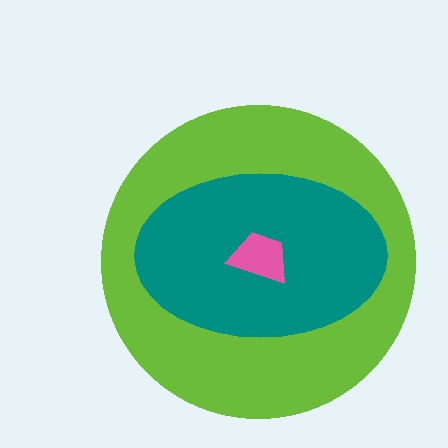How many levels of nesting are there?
3.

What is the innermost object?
The pink trapezoid.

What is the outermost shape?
The lime circle.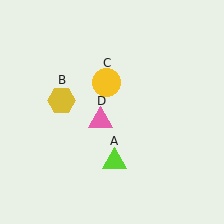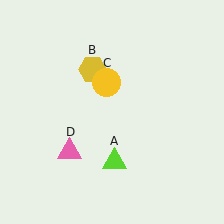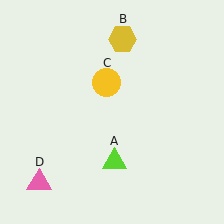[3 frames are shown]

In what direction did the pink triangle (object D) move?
The pink triangle (object D) moved down and to the left.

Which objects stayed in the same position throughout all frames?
Lime triangle (object A) and yellow circle (object C) remained stationary.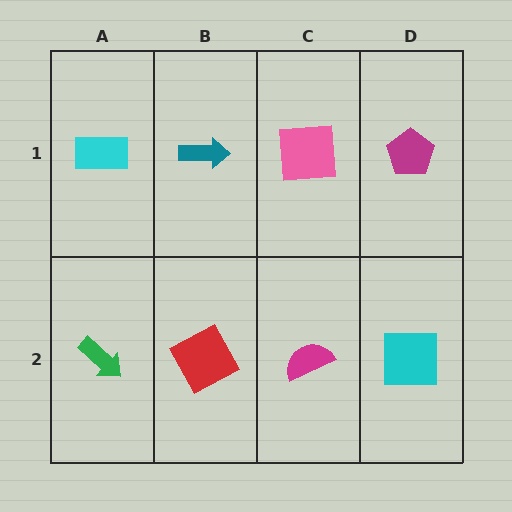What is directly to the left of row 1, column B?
A cyan rectangle.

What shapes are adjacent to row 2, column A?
A cyan rectangle (row 1, column A), a red square (row 2, column B).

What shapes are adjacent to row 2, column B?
A teal arrow (row 1, column B), a green arrow (row 2, column A), a magenta semicircle (row 2, column C).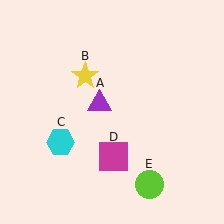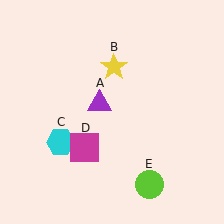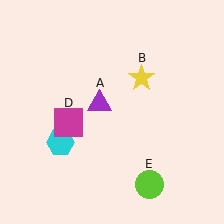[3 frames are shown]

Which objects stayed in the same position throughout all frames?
Purple triangle (object A) and cyan hexagon (object C) and lime circle (object E) remained stationary.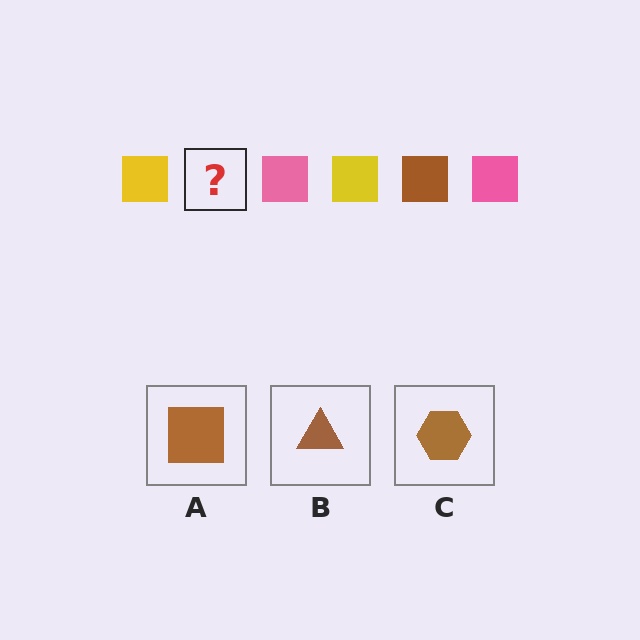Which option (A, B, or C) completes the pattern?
A.